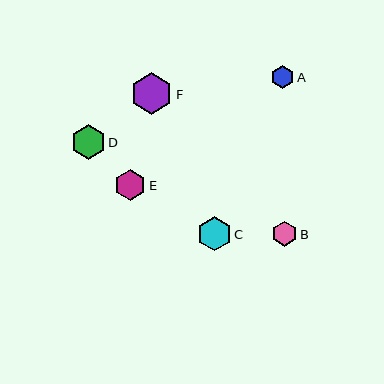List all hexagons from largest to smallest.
From largest to smallest: F, D, C, E, B, A.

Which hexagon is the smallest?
Hexagon A is the smallest with a size of approximately 23 pixels.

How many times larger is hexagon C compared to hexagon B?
Hexagon C is approximately 1.3 times the size of hexagon B.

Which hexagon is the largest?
Hexagon F is the largest with a size of approximately 41 pixels.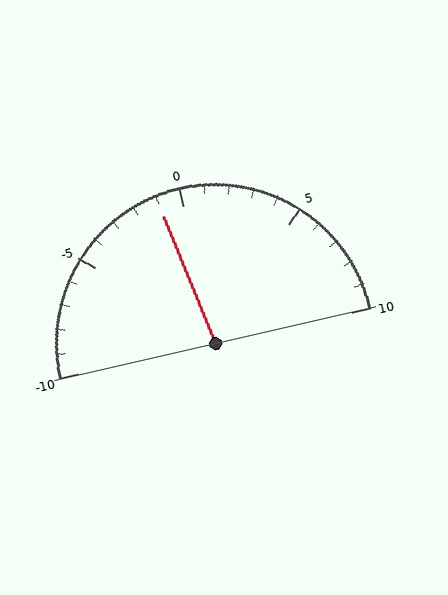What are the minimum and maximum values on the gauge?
The gauge ranges from -10 to 10.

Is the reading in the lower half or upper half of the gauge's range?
The reading is in the lower half of the range (-10 to 10).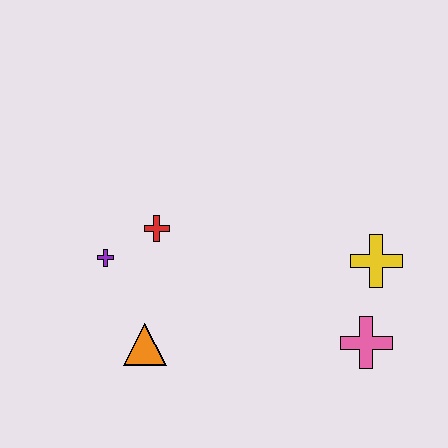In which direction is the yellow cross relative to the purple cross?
The yellow cross is to the right of the purple cross.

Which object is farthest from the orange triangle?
The yellow cross is farthest from the orange triangle.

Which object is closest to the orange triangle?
The purple cross is closest to the orange triangle.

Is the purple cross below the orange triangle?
No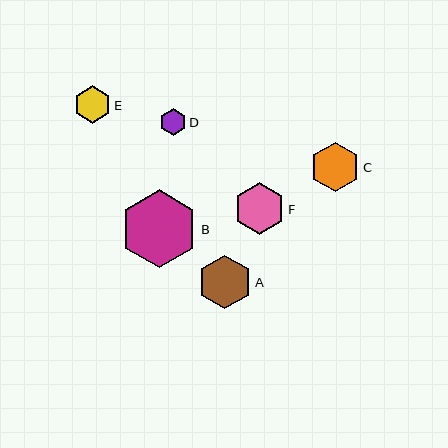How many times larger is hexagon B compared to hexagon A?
Hexagon B is approximately 1.5 times the size of hexagon A.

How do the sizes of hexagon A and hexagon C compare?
Hexagon A and hexagon C are approximately the same size.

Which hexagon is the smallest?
Hexagon D is the smallest with a size of approximately 27 pixels.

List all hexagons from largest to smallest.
From largest to smallest: B, A, F, C, E, D.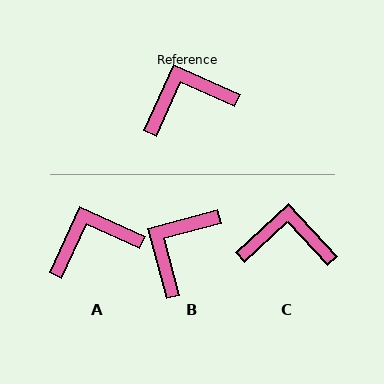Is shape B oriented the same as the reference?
No, it is off by about 39 degrees.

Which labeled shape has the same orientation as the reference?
A.